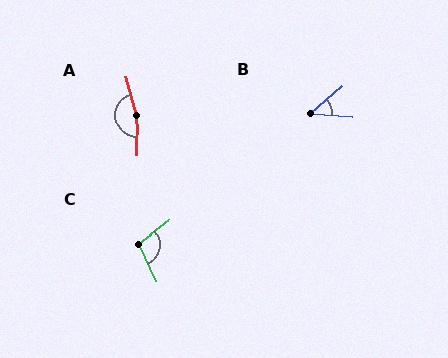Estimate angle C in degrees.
Approximately 102 degrees.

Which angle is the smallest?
B, at approximately 45 degrees.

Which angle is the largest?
A, at approximately 164 degrees.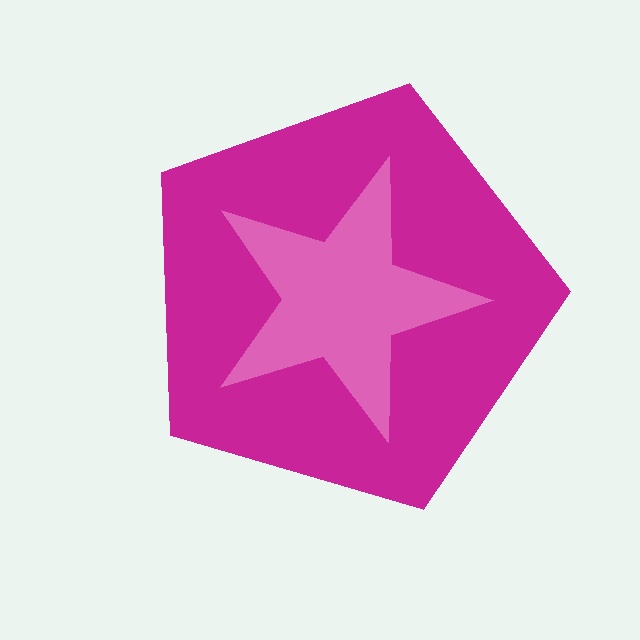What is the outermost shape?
The magenta pentagon.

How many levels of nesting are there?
2.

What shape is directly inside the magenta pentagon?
The pink star.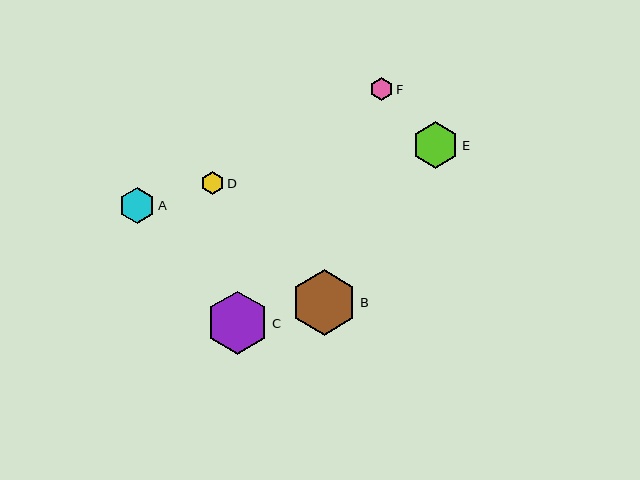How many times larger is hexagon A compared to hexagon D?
Hexagon A is approximately 1.5 times the size of hexagon D.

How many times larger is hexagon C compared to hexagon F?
Hexagon C is approximately 2.7 times the size of hexagon F.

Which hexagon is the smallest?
Hexagon F is the smallest with a size of approximately 23 pixels.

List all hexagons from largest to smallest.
From largest to smallest: B, C, E, A, D, F.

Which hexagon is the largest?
Hexagon B is the largest with a size of approximately 65 pixels.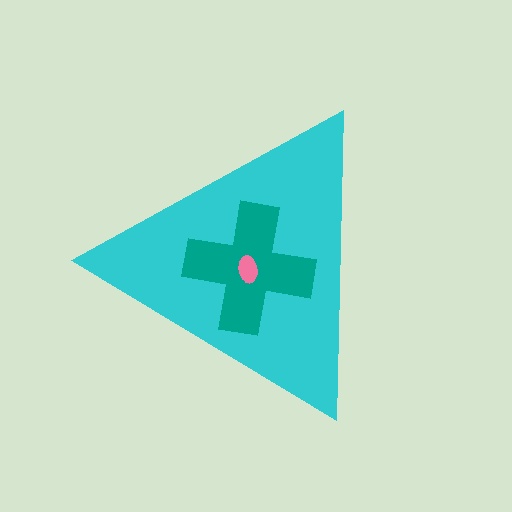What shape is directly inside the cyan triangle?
The teal cross.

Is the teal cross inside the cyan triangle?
Yes.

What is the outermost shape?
The cyan triangle.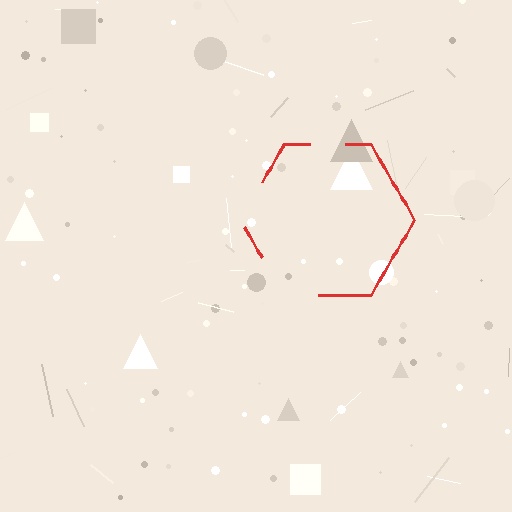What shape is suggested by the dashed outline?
The dashed outline suggests a hexagon.